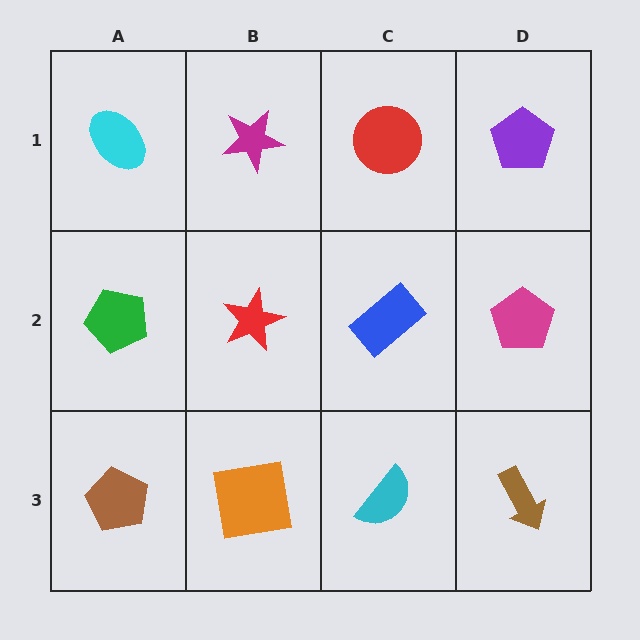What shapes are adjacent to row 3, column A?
A green pentagon (row 2, column A), an orange square (row 3, column B).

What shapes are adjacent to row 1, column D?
A magenta pentagon (row 2, column D), a red circle (row 1, column C).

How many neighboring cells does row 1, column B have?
3.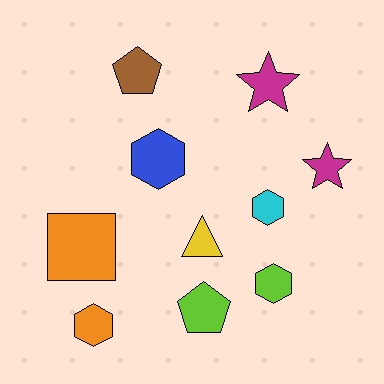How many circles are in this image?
There are no circles.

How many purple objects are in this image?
There are no purple objects.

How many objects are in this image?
There are 10 objects.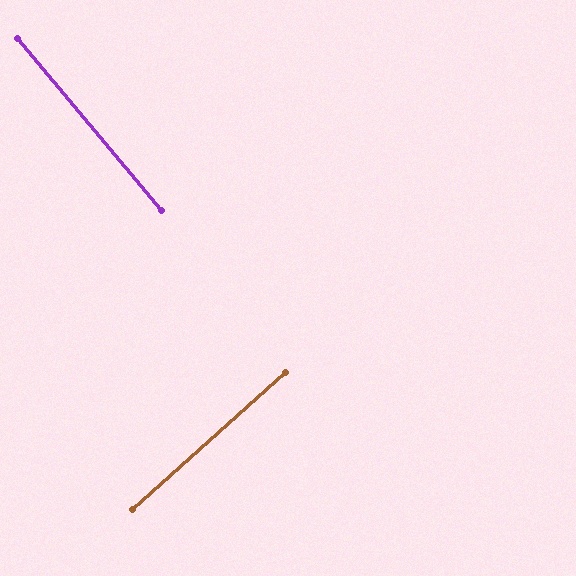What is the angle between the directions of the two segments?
Approximately 88 degrees.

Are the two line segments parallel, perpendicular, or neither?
Perpendicular — they meet at approximately 88°.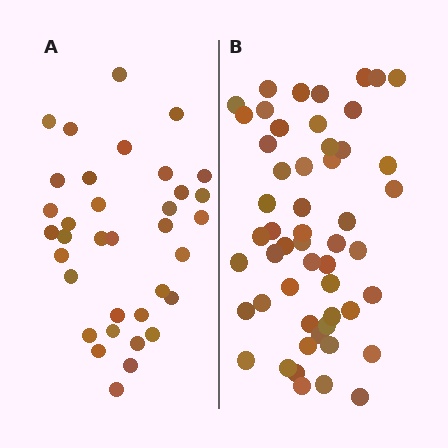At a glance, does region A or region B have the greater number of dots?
Region B (the right region) has more dots.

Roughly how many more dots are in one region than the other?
Region B has approximately 20 more dots than region A.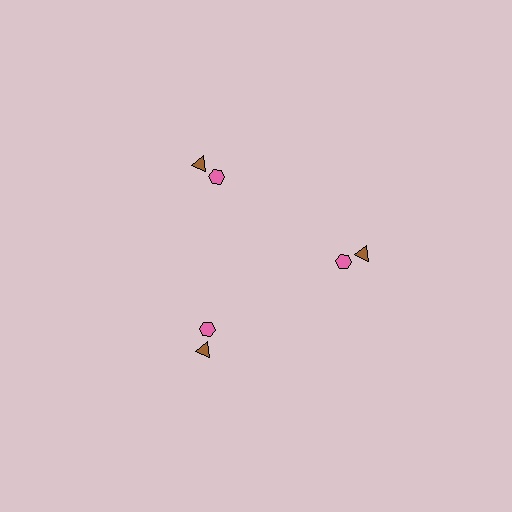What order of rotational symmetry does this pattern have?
This pattern has 3-fold rotational symmetry.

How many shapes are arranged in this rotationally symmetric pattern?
There are 6 shapes, arranged in 3 groups of 2.